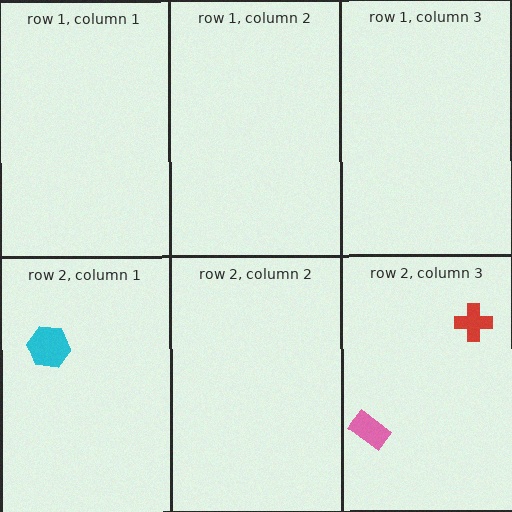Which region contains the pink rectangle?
The row 2, column 3 region.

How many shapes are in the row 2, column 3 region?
2.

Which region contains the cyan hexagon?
The row 2, column 1 region.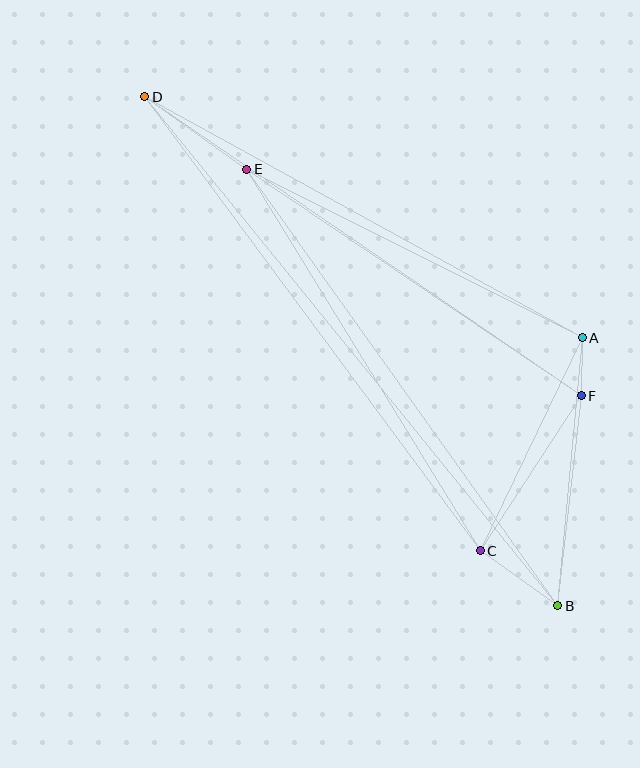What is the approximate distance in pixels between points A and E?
The distance between A and E is approximately 375 pixels.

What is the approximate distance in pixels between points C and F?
The distance between C and F is approximately 185 pixels.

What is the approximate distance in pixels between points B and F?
The distance between B and F is approximately 211 pixels.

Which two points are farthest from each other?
Points B and D are farthest from each other.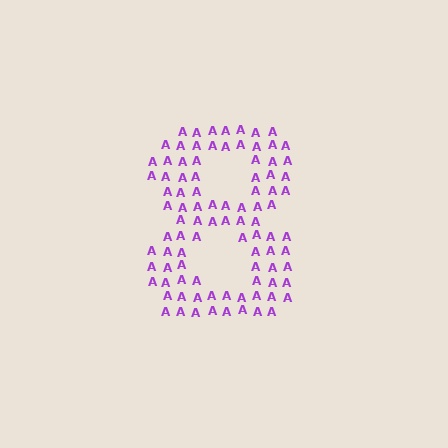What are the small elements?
The small elements are letter A's.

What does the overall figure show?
The overall figure shows the digit 8.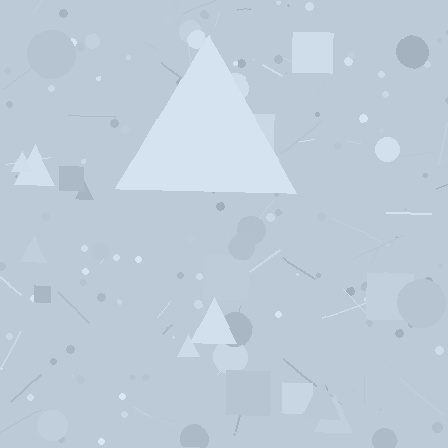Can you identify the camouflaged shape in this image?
The camouflaged shape is a triangle.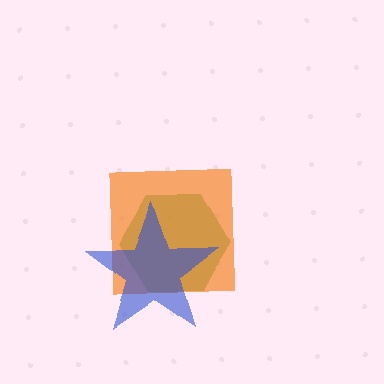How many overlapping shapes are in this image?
There are 3 overlapping shapes in the image.